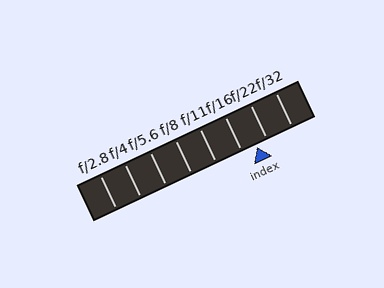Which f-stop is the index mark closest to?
The index mark is closest to f/22.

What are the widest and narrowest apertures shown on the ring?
The widest aperture shown is f/2.8 and the narrowest is f/32.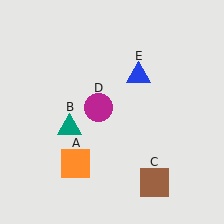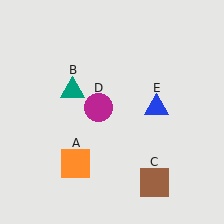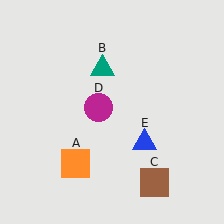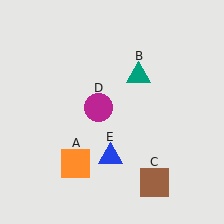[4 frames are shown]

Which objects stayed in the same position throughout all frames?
Orange square (object A) and brown square (object C) and magenta circle (object D) remained stationary.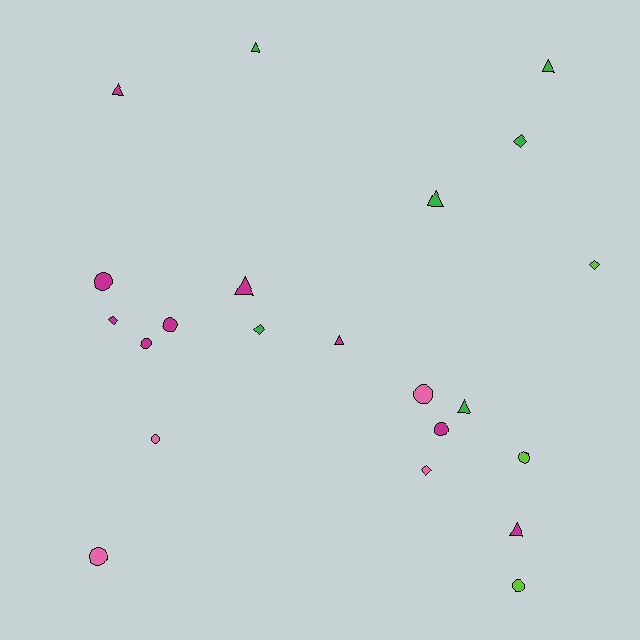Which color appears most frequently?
Magenta, with 9 objects.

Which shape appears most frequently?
Circle, with 9 objects.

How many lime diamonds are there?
There is 1 lime diamond.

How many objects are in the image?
There are 22 objects.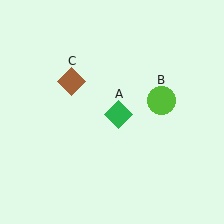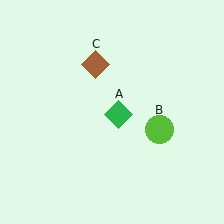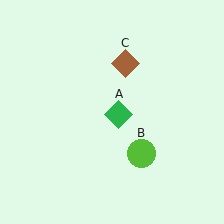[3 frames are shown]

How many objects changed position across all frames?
2 objects changed position: lime circle (object B), brown diamond (object C).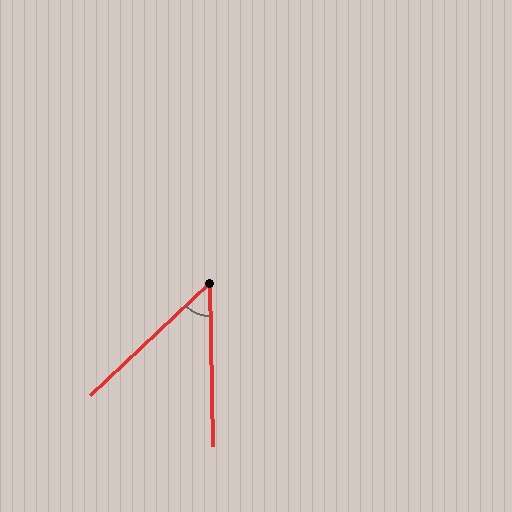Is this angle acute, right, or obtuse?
It is acute.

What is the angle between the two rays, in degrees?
Approximately 48 degrees.